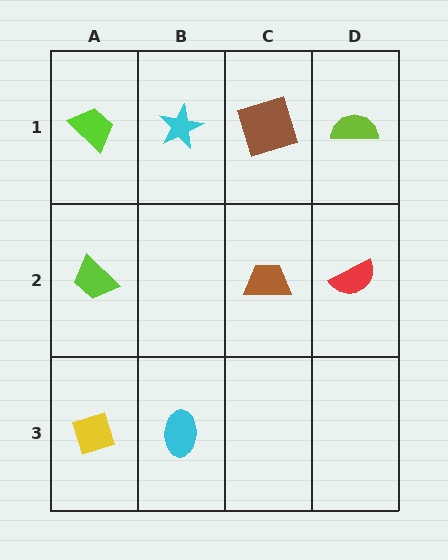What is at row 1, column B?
A cyan star.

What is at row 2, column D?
A red semicircle.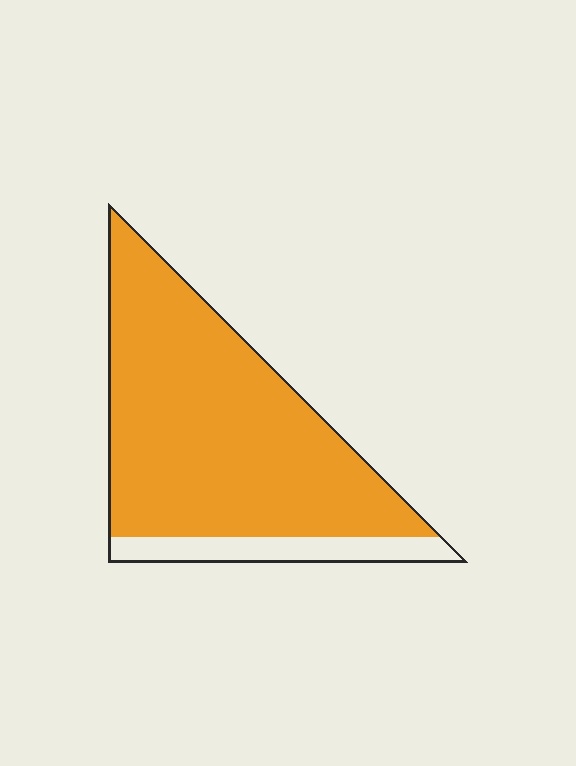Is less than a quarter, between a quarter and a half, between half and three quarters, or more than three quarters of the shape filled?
More than three quarters.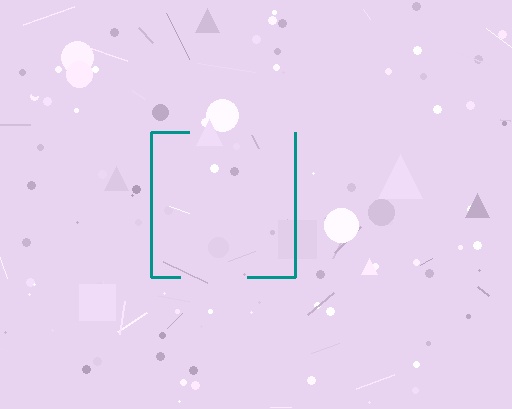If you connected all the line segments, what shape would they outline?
They would outline a square.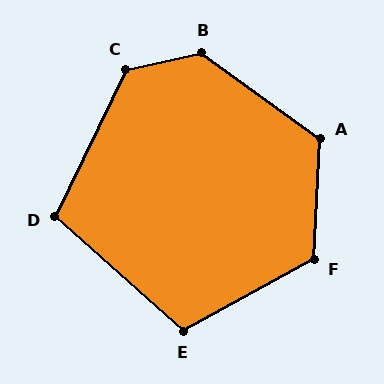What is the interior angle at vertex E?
Approximately 110 degrees (obtuse).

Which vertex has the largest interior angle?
B, at approximately 132 degrees.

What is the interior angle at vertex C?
Approximately 128 degrees (obtuse).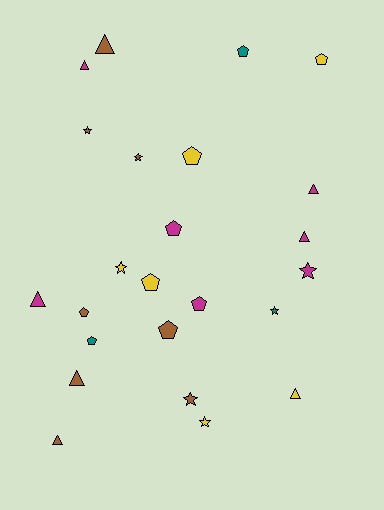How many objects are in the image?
There are 24 objects.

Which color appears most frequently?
Brown, with 8 objects.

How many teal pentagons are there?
There are 2 teal pentagons.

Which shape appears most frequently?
Pentagon, with 9 objects.